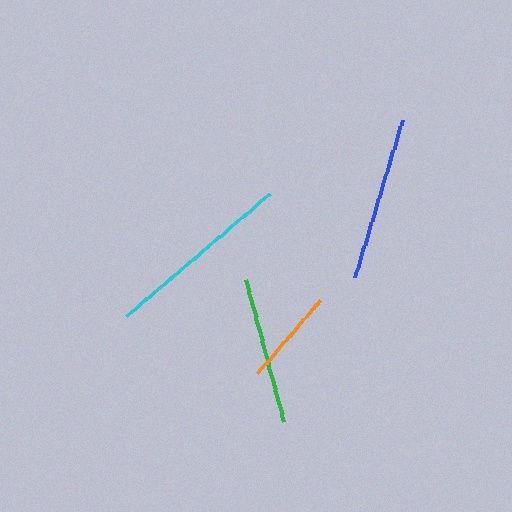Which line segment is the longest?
The cyan line is the longest at approximately 187 pixels.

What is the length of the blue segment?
The blue segment is approximately 165 pixels long.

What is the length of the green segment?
The green segment is approximately 147 pixels long.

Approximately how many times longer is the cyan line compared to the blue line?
The cyan line is approximately 1.1 times the length of the blue line.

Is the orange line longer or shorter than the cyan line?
The cyan line is longer than the orange line.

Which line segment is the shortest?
The orange line is the shortest at approximately 97 pixels.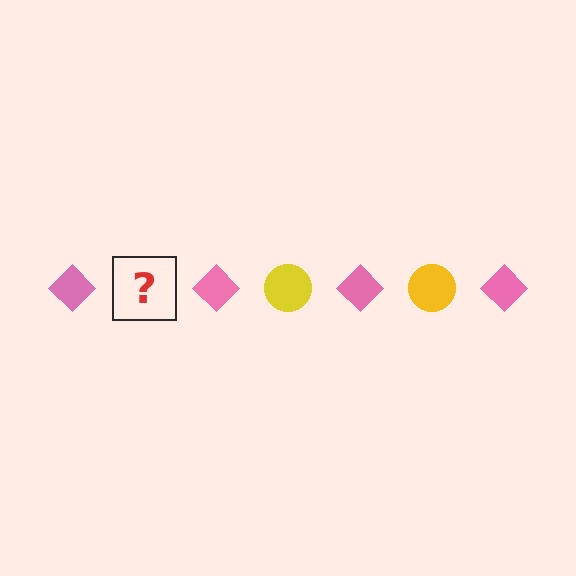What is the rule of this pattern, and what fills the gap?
The rule is that the pattern alternates between pink diamond and yellow circle. The gap should be filled with a yellow circle.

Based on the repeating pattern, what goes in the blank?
The blank should be a yellow circle.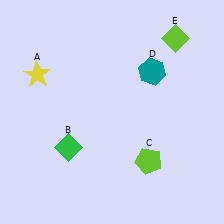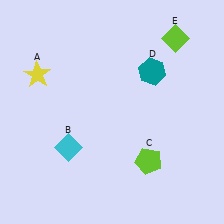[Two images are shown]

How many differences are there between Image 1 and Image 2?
There is 1 difference between the two images.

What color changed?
The diamond (B) changed from green in Image 1 to cyan in Image 2.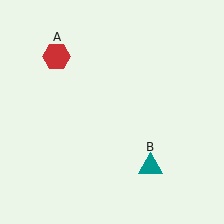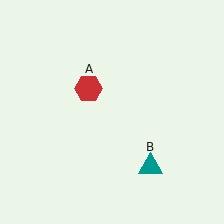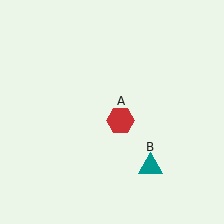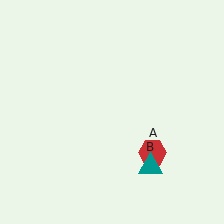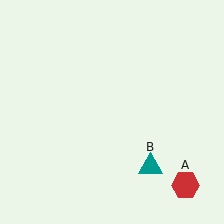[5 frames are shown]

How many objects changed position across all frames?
1 object changed position: red hexagon (object A).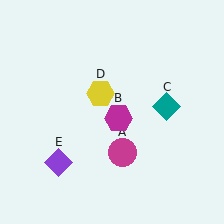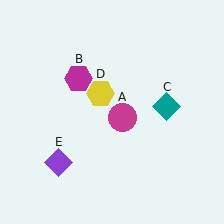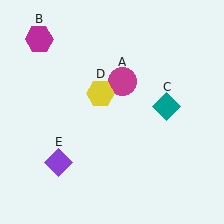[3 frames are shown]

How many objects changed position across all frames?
2 objects changed position: magenta circle (object A), magenta hexagon (object B).